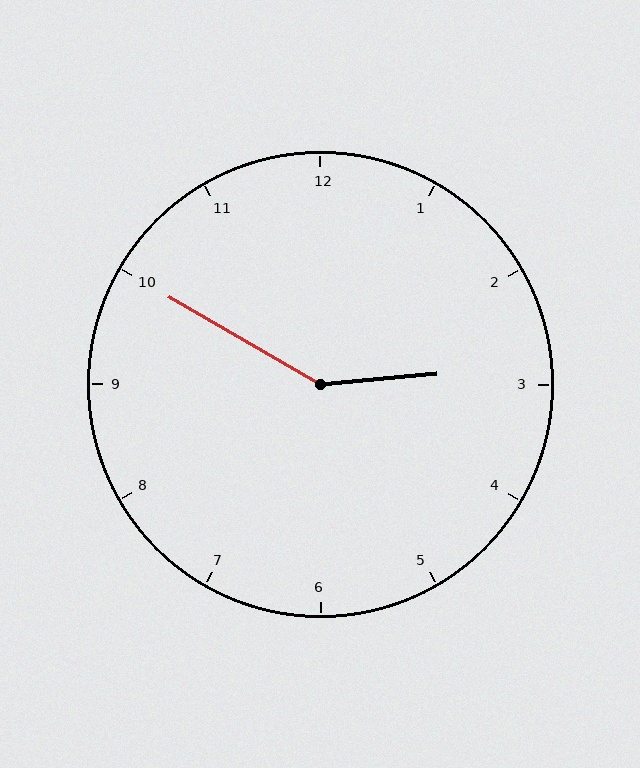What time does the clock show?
2:50.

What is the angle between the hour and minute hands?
Approximately 145 degrees.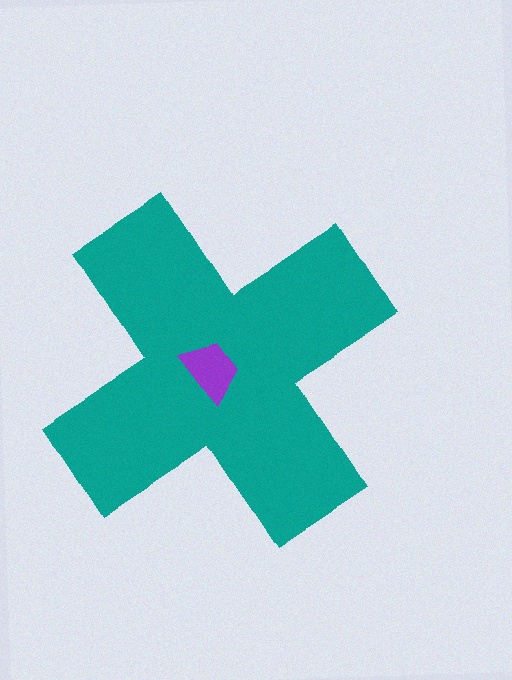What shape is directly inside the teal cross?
The purple trapezoid.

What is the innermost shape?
The purple trapezoid.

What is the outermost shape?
The teal cross.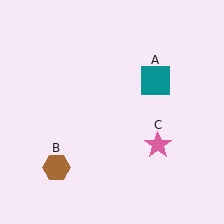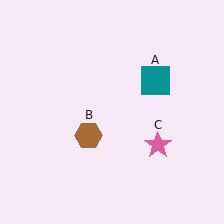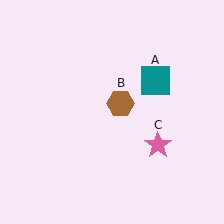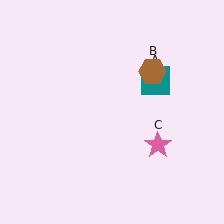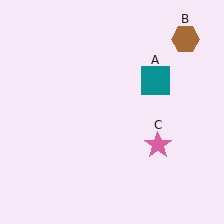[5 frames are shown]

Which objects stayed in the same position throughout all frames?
Teal square (object A) and pink star (object C) remained stationary.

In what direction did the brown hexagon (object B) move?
The brown hexagon (object B) moved up and to the right.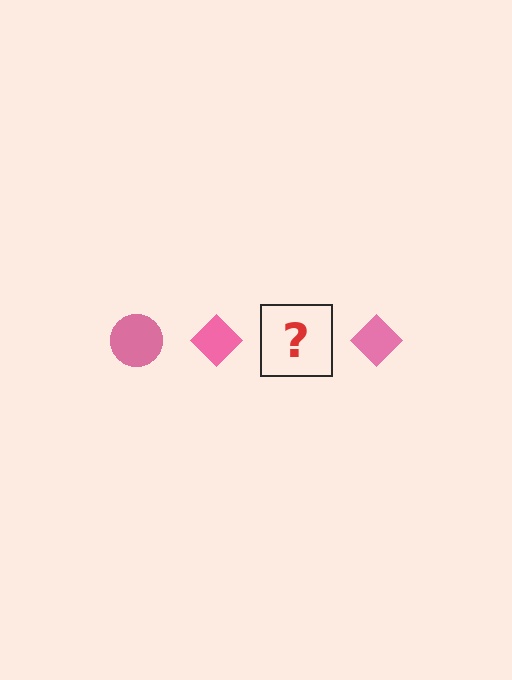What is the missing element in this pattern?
The missing element is a pink circle.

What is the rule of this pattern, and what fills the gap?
The rule is that the pattern cycles through circle, diamond shapes in pink. The gap should be filled with a pink circle.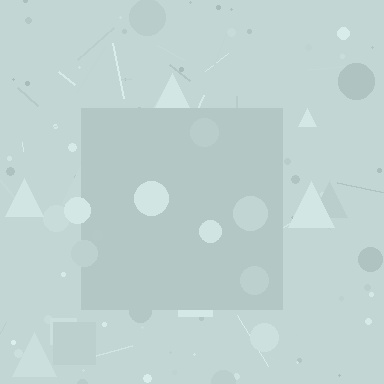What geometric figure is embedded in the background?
A square is embedded in the background.